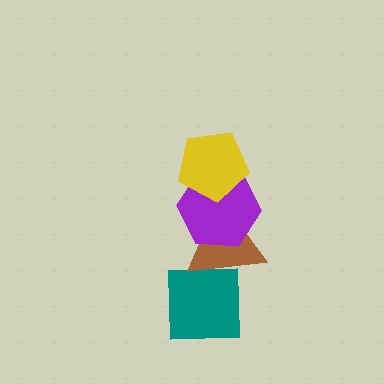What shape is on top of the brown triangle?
The purple hexagon is on top of the brown triangle.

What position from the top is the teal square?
The teal square is 4th from the top.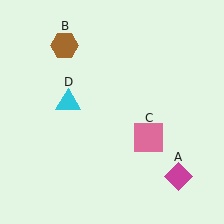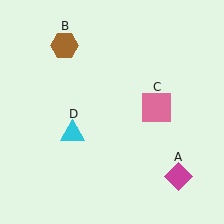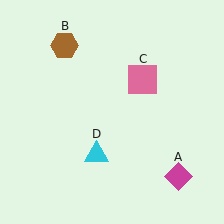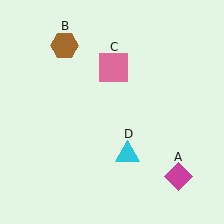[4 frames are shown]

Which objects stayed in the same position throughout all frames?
Magenta diamond (object A) and brown hexagon (object B) remained stationary.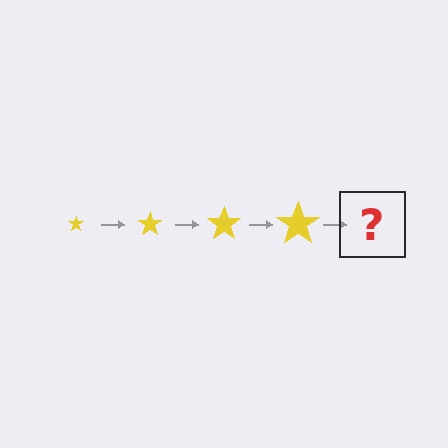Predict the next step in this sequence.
The next step is a yellow star, larger than the previous one.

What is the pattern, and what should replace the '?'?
The pattern is that the star gets progressively larger each step. The '?' should be a yellow star, larger than the previous one.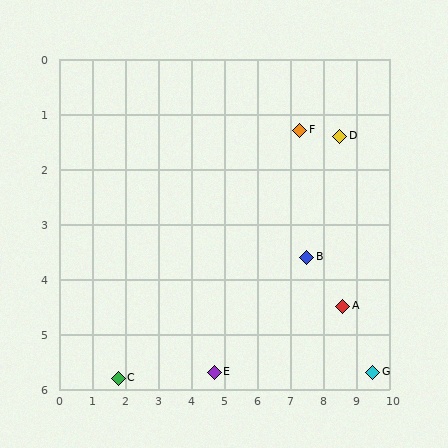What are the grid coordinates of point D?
Point D is at approximately (8.5, 1.4).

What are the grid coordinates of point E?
Point E is at approximately (4.7, 5.7).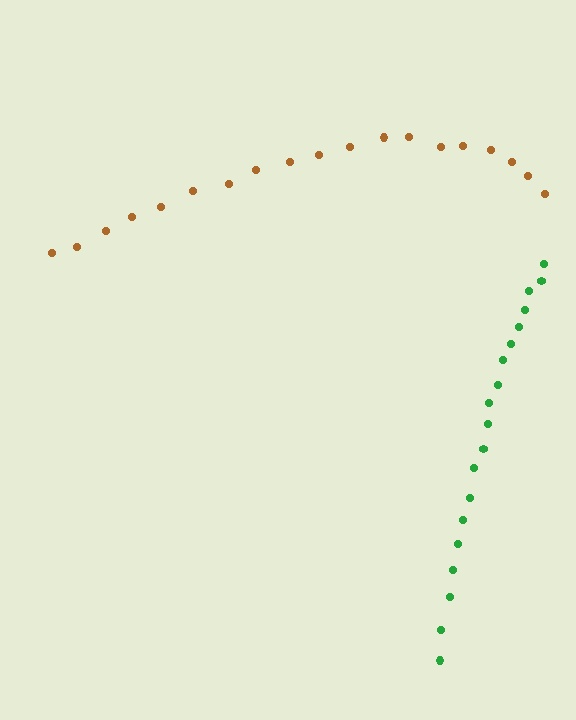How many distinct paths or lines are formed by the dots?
There are 2 distinct paths.